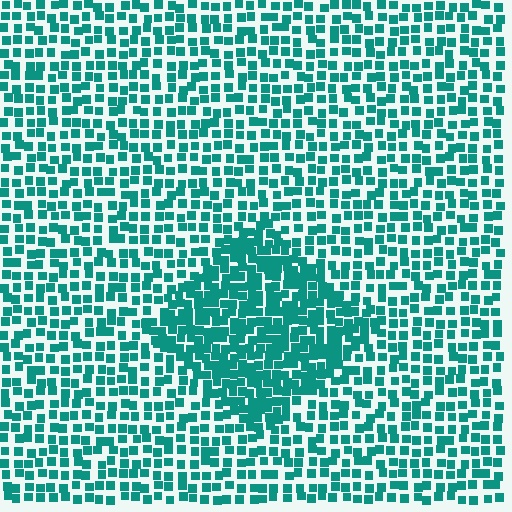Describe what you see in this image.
The image contains small teal elements arranged at two different densities. A diamond-shaped region is visible where the elements are more densely packed than the surrounding area.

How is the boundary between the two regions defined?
The boundary is defined by a change in element density (approximately 1.8x ratio). All elements are the same color, size, and shape.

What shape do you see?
I see a diamond.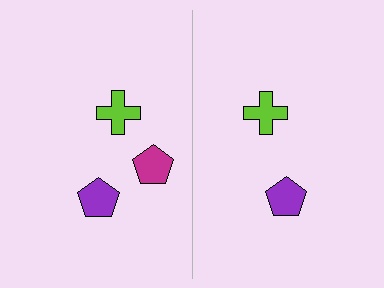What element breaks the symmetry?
A magenta pentagon is missing from the right side.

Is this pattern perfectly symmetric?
No, the pattern is not perfectly symmetric. A magenta pentagon is missing from the right side.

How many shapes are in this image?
There are 5 shapes in this image.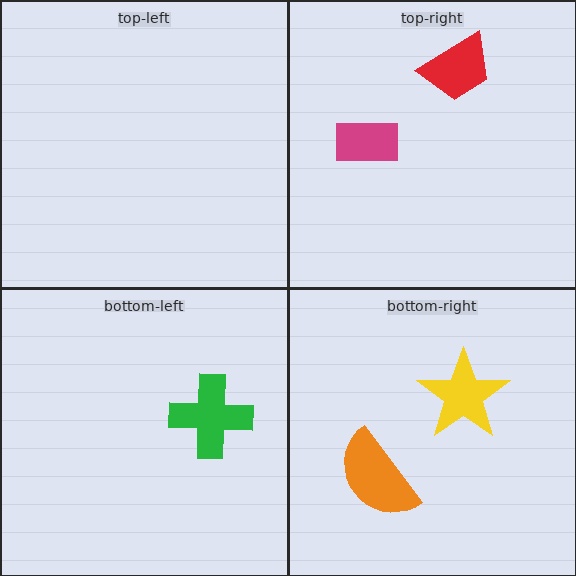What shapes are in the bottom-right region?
The orange semicircle, the yellow star.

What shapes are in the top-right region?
The red trapezoid, the magenta rectangle.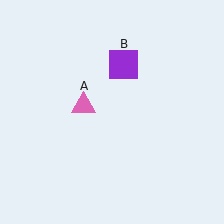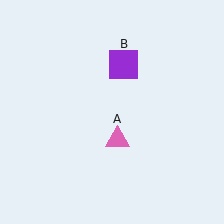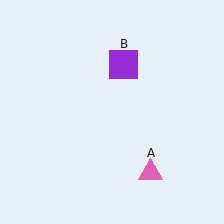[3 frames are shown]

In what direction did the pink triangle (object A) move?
The pink triangle (object A) moved down and to the right.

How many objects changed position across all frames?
1 object changed position: pink triangle (object A).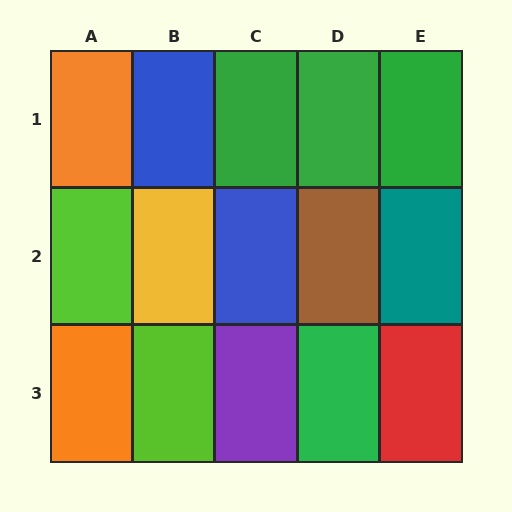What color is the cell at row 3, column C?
Purple.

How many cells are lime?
2 cells are lime.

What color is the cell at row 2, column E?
Teal.